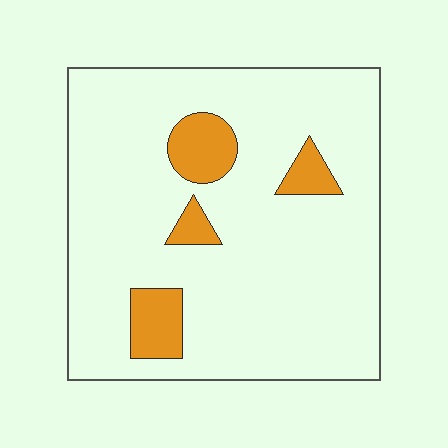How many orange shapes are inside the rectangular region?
4.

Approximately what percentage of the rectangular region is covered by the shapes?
Approximately 10%.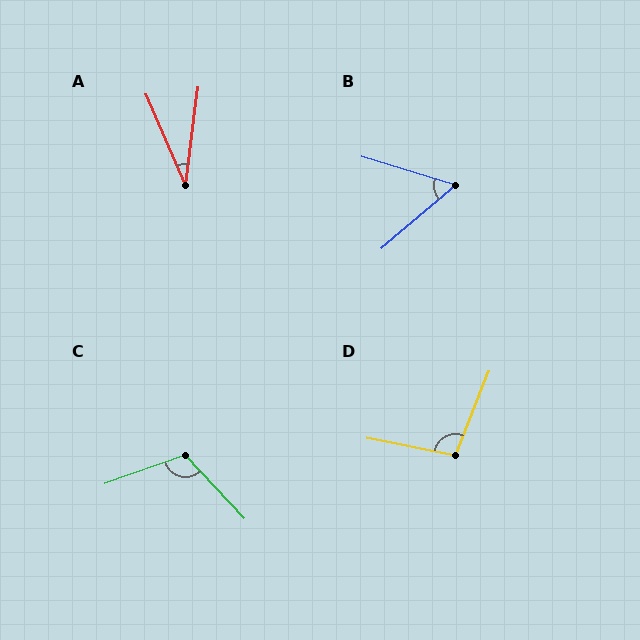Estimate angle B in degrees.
Approximately 57 degrees.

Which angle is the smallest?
A, at approximately 31 degrees.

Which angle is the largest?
C, at approximately 114 degrees.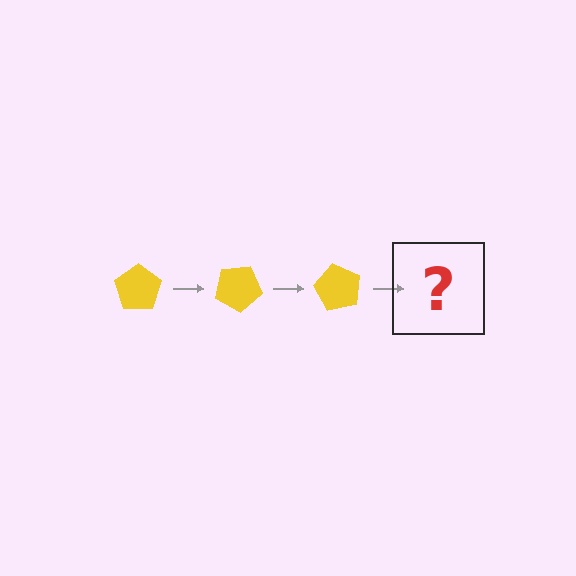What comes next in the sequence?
The next element should be a yellow pentagon rotated 90 degrees.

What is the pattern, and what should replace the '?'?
The pattern is that the pentagon rotates 30 degrees each step. The '?' should be a yellow pentagon rotated 90 degrees.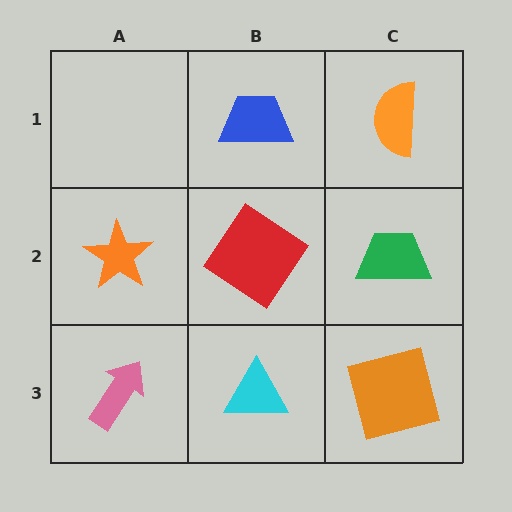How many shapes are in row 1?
2 shapes.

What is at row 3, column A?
A pink arrow.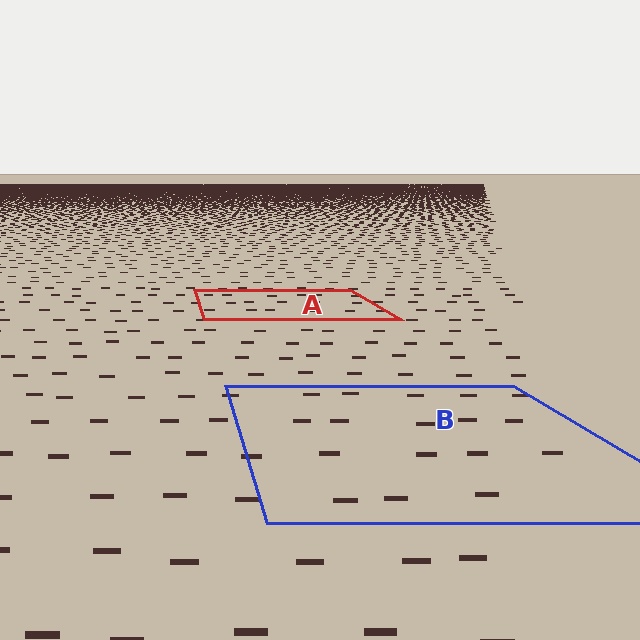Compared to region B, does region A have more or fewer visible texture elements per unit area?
Region A has more texture elements per unit area — they are packed more densely because it is farther away.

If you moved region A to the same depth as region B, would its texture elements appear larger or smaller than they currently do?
They would appear larger. At a closer depth, the same texture elements are projected at a bigger on-screen size.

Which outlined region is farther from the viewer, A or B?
Region A is farther from the viewer — the texture elements inside it appear smaller and more densely packed.